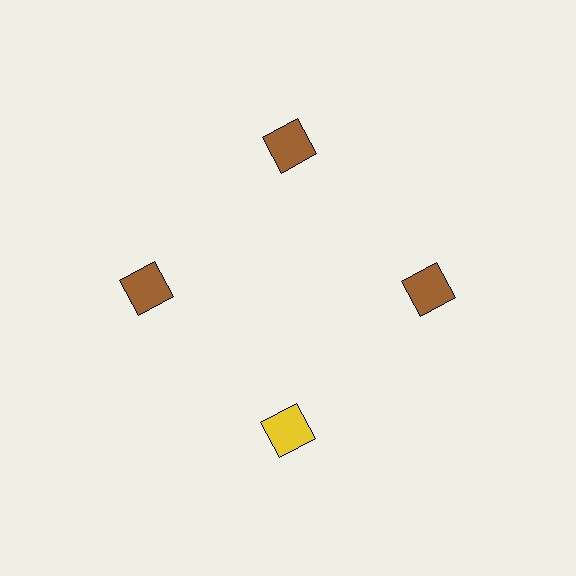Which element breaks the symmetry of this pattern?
The yellow square at roughly the 6 o'clock position breaks the symmetry. All other shapes are brown squares.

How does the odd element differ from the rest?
It has a different color: yellow instead of brown.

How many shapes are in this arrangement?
There are 4 shapes arranged in a ring pattern.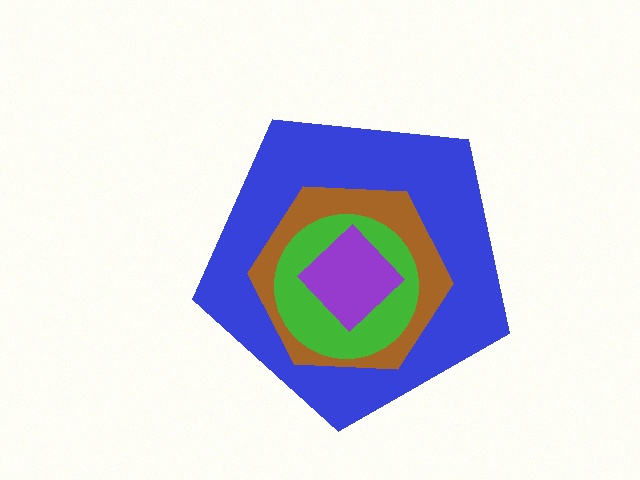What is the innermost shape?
The purple diamond.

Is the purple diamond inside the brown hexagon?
Yes.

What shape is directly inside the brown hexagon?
The green circle.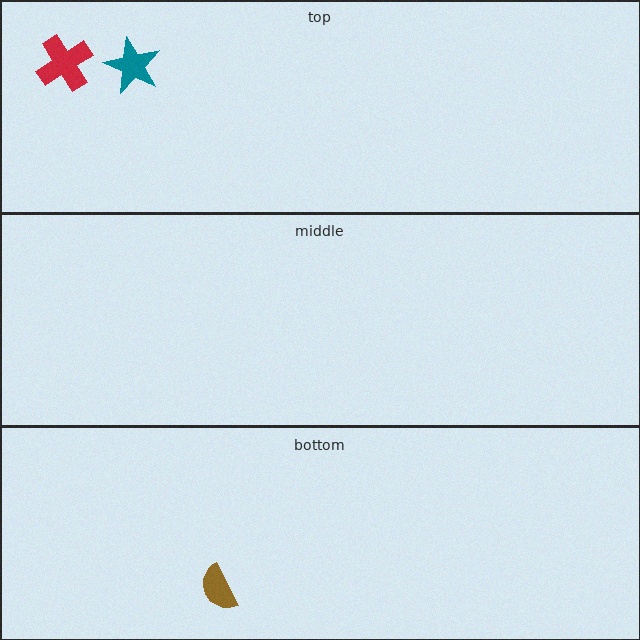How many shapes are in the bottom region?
1.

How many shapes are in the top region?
2.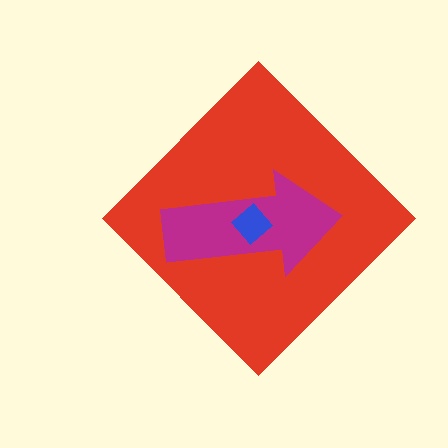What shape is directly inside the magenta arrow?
The blue diamond.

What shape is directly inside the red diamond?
The magenta arrow.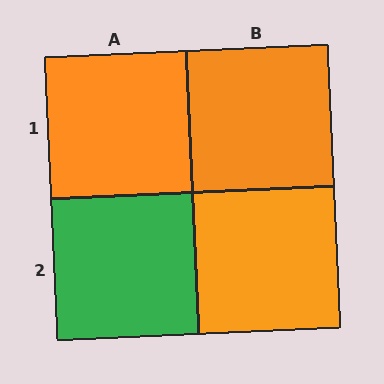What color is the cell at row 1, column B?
Orange.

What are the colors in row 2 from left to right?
Green, orange.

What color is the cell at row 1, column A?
Orange.